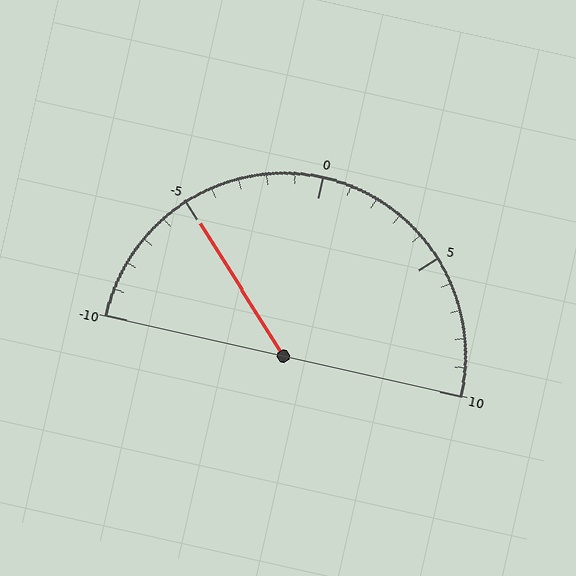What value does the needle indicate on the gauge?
The needle indicates approximately -5.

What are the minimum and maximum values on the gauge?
The gauge ranges from -10 to 10.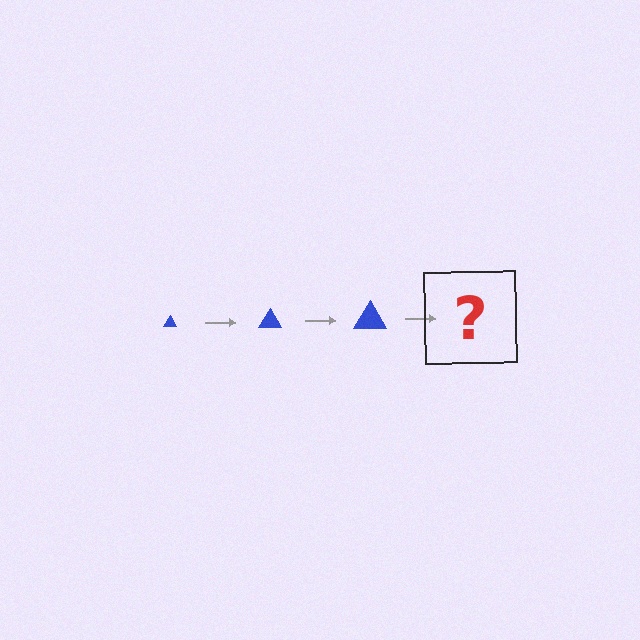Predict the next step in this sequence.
The next step is a blue triangle, larger than the previous one.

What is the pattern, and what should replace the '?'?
The pattern is that the triangle gets progressively larger each step. The '?' should be a blue triangle, larger than the previous one.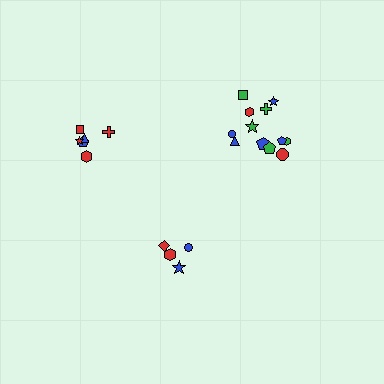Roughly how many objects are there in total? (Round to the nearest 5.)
Roughly 20 objects in total.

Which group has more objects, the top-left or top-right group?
The top-right group.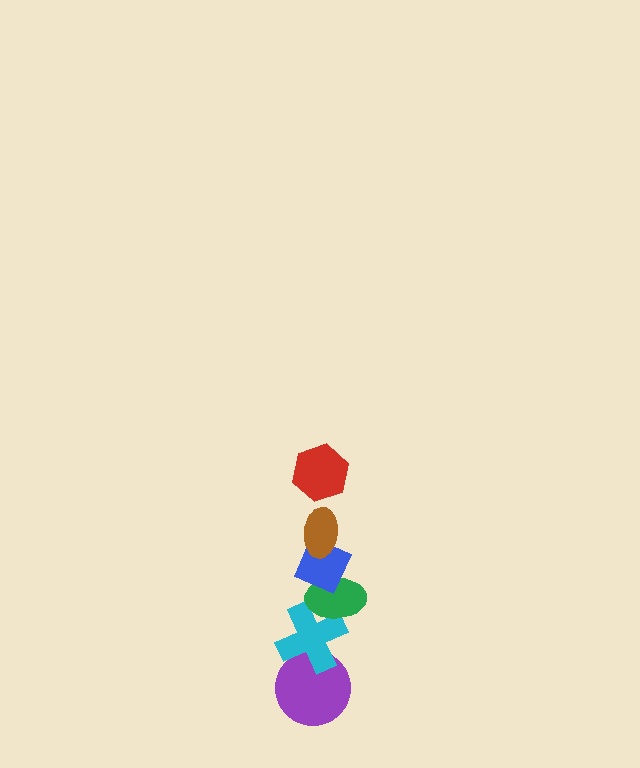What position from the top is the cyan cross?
The cyan cross is 5th from the top.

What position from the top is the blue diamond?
The blue diamond is 3rd from the top.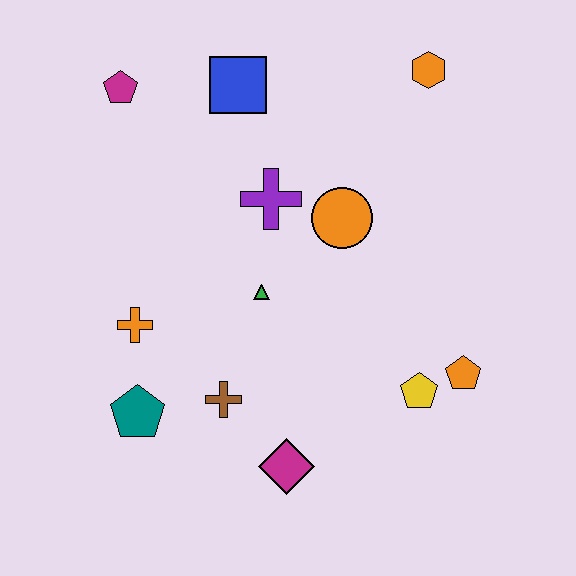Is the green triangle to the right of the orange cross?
Yes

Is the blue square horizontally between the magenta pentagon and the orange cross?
No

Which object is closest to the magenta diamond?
The brown cross is closest to the magenta diamond.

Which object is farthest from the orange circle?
The teal pentagon is farthest from the orange circle.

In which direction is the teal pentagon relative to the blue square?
The teal pentagon is below the blue square.